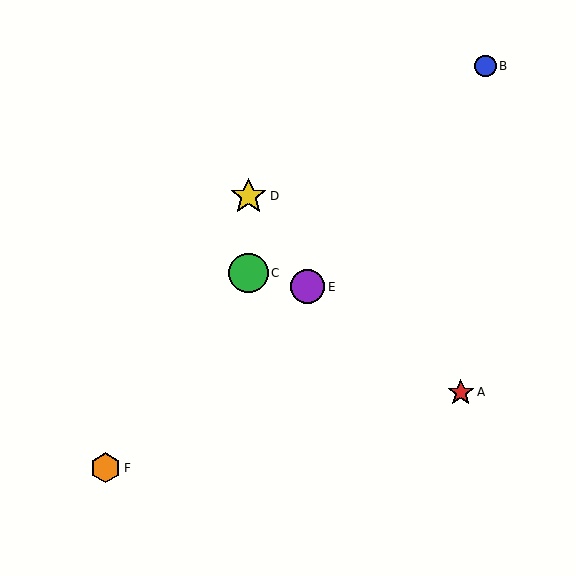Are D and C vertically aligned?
Yes, both are at x≈248.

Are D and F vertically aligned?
No, D is at x≈248 and F is at x≈106.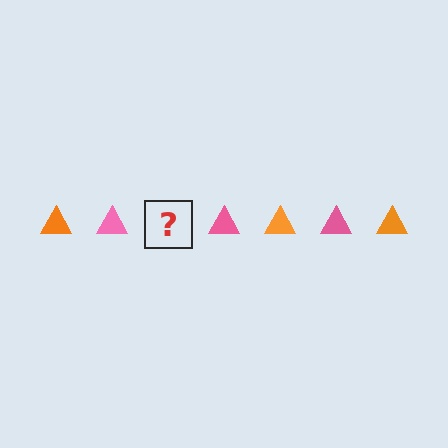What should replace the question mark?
The question mark should be replaced with an orange triangle.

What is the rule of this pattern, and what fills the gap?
The rule is that the pattern cycles through orange, pink triangles. The gap should be filled with an orange triangle.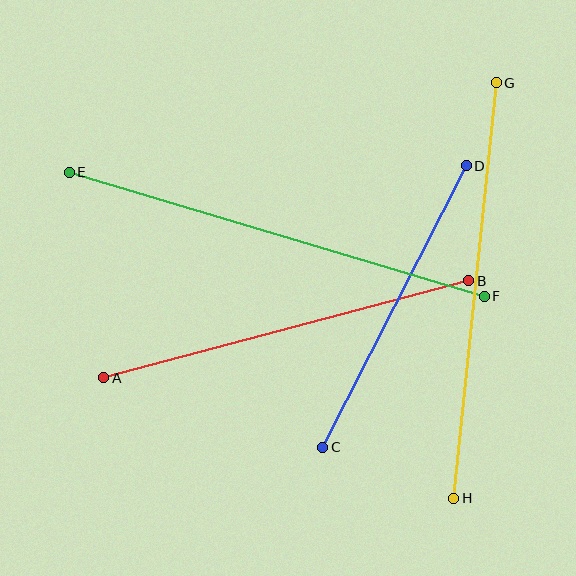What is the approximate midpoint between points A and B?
The midpoint is at approximately (286, 329) pixels.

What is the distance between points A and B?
The distance is approximately 378 pixels.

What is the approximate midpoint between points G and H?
The midpoint is at approximately (475, 291) pixels.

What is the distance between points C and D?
The distance is approximately 316 pixels.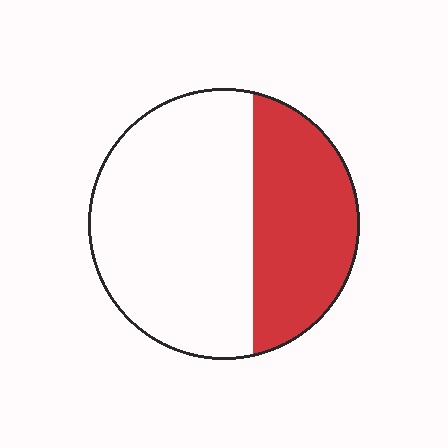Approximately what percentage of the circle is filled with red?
Approximately 35%.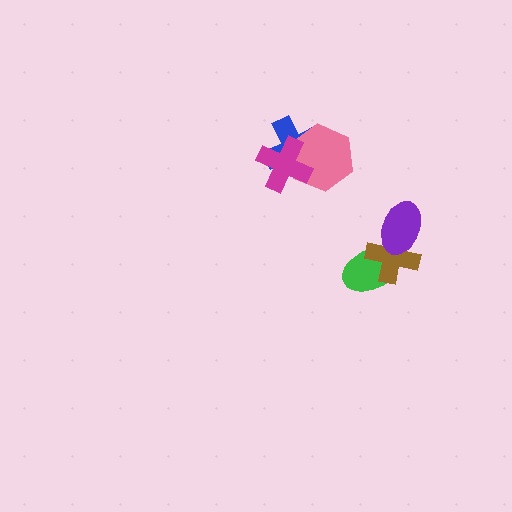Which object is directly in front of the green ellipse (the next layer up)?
The brown cross is directly in front of the green ellipse.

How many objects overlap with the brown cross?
2 objects overlap with the brown cross.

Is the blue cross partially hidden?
Yes, it is partially covered by another shape.